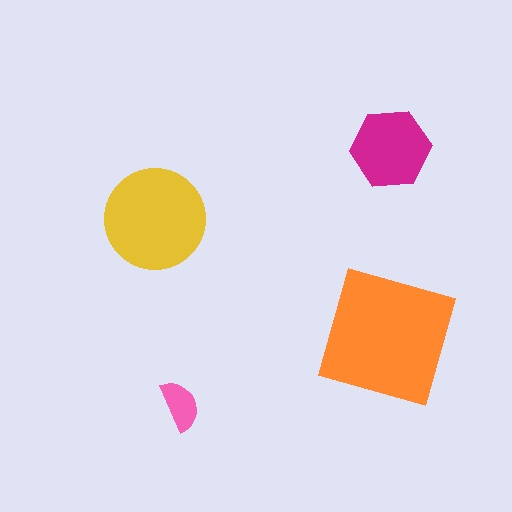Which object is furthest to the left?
The yellow circle is leftmost.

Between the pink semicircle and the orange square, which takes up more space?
The orange square.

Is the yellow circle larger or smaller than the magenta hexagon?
Larger.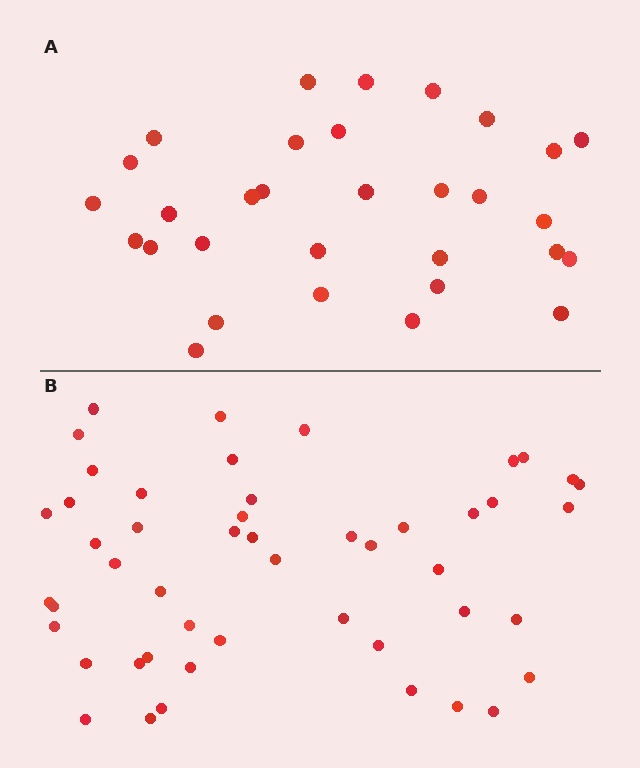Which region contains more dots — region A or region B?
Region B (the bottom region) has more dots.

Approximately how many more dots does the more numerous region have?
Region B has approximately 20 more dots than region A.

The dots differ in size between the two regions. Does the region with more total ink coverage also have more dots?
No. Region A has more total ink coverage because its dots are larger, but region B actually contains more individual dots. Total area can be misleading — the number of items is what matters here.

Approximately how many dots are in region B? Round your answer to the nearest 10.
About 50 dots. (The exact count is 49, which rounds to 50.)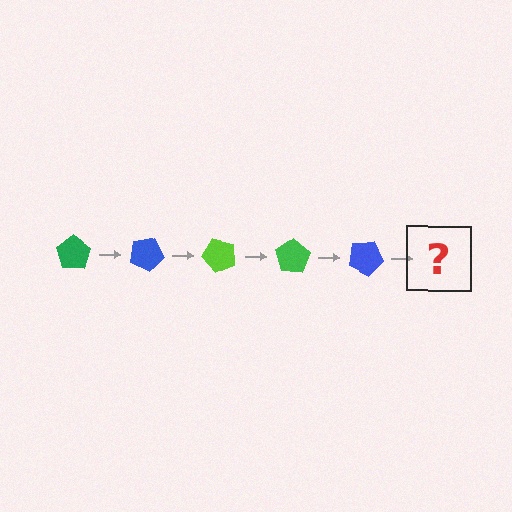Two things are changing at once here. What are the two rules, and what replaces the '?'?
The two rules are that it rotates 25 degrees each step and the color cycles through green, blue, and lime. The '?' should be a lime pentagon, rotated 125 degrees from the start.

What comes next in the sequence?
The next element should be a lime pentagon, rotated 125 degrees from the start.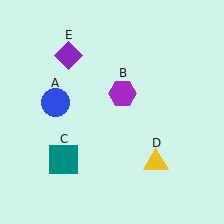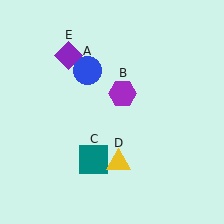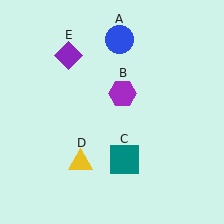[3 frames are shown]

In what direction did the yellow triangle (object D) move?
The yellow triangle (object D) moved left.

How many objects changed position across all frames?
3 objects changed position: blue circle (object A), teal square (object C), yellow triangle (object D).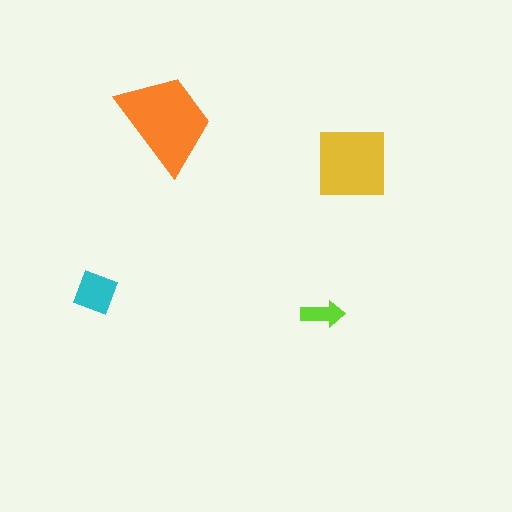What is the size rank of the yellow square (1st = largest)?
2nd.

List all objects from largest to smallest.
The orange trapezoid, the yellow square, the cyan diamond, the lime arrow.